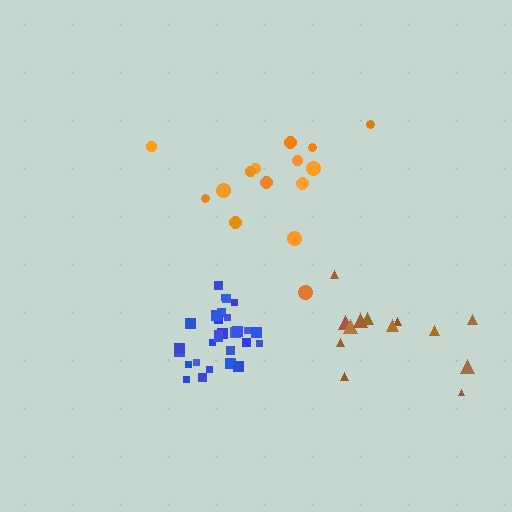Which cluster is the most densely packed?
Blue.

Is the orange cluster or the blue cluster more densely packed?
Blue.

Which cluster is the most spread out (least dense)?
Brown.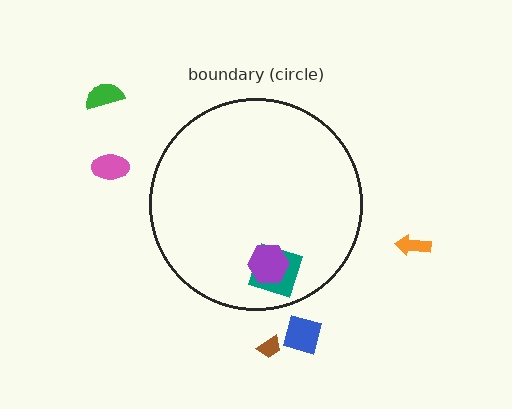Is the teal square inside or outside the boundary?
Inside.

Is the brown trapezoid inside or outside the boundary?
Outside.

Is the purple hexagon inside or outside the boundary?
Inside.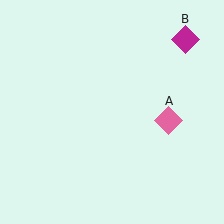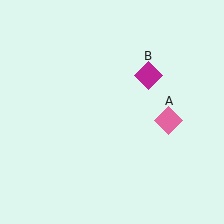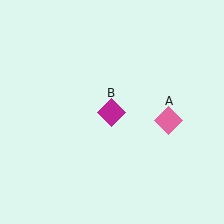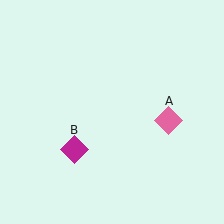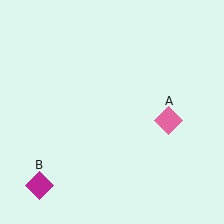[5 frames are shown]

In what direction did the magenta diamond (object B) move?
The magenta diamond (object B) moved down and to the left.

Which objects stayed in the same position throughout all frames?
Pink diamond (object A) remained stationary.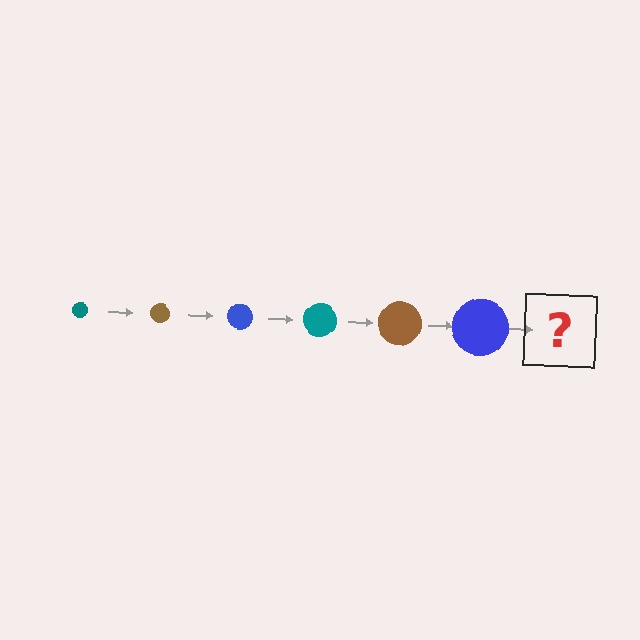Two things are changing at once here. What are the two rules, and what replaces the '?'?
The two rules are that the circle grows larger each step and the color cycles through teal, brown, and blue. The '?' should be a teal circle, larger than the previous one.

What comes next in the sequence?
The next element should be a teal circle, larger than the previous one.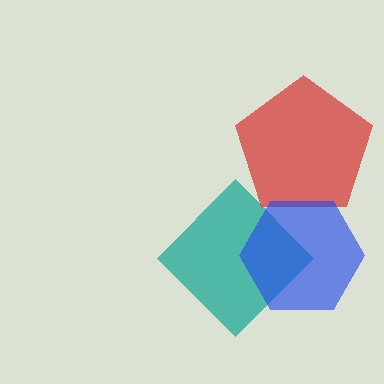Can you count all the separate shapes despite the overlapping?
Yes, there are 3 separate shapes.